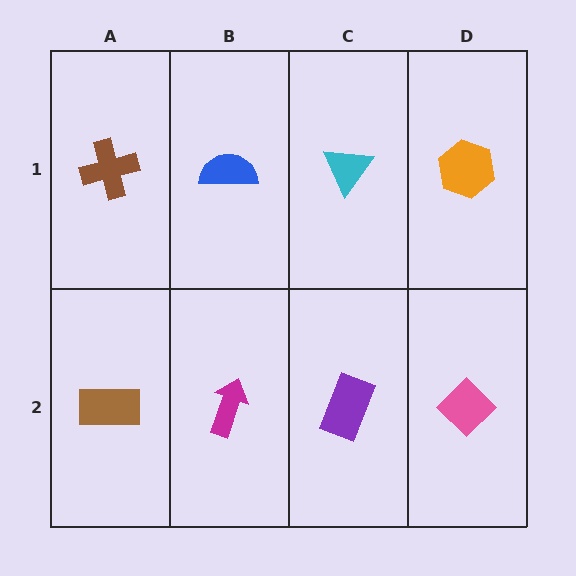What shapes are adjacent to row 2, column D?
An orange hexagon (row 1, column D), a purple rectangle (row 2, column C).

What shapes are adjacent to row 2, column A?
A brown cross (row 1, column A), a magenta arrow (row 2, column B).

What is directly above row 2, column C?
A cyan triangle.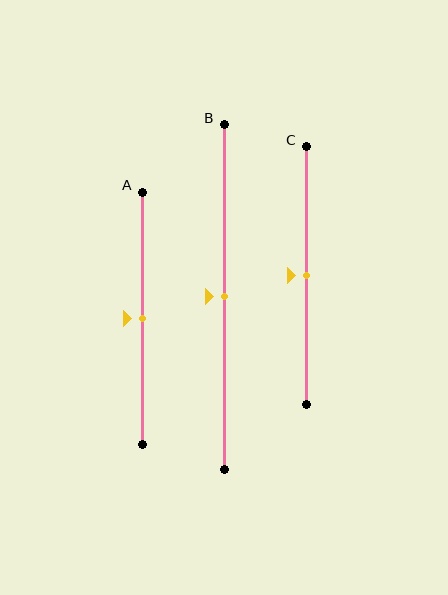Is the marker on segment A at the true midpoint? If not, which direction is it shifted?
Yes, the marker on segment A is at the true midpoint.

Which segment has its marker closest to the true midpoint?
Segment A has its marker closest to the true midpoint.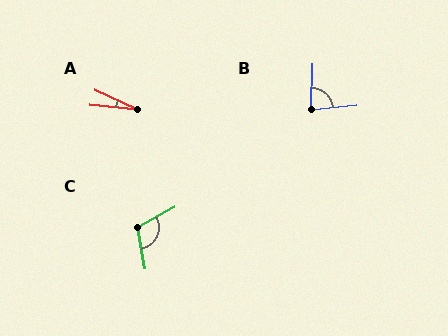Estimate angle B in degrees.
Approximately 83 degrees.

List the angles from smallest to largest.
A (20°), B (83°), C (109°).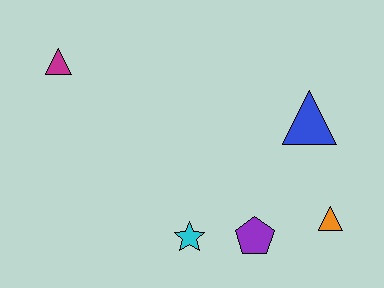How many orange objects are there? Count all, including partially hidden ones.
There is 1 orange object.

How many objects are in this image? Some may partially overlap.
There are 5 objects.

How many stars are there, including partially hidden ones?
There is 1 star.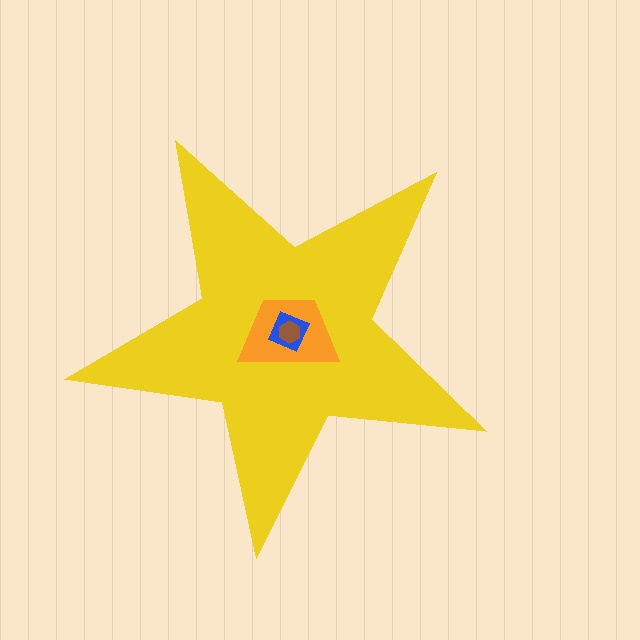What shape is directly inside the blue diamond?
The brown hexagon.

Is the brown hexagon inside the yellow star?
Yes.